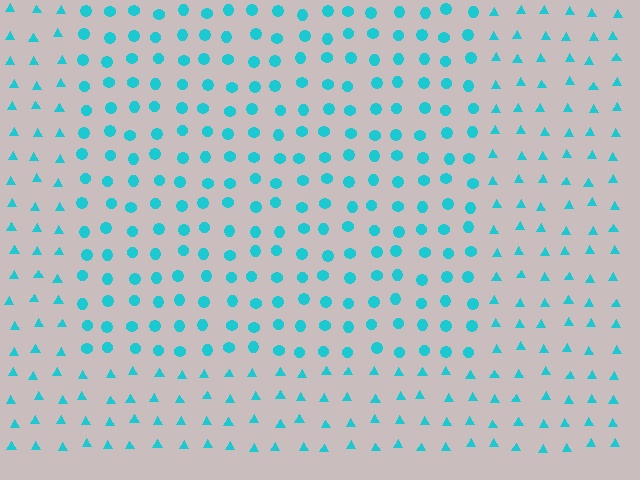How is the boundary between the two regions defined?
The boundary is defined by a change in element shape: circles inside vs. triangles outside. All elements share the same color and spacing.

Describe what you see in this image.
The image is filled with small cyan elements arranged in a uniform grid. A rectangle-shaped region contains circles, while the surrounding area contains triangles. The boundary is defined purely by the change in element shape.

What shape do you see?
I see a rectangle.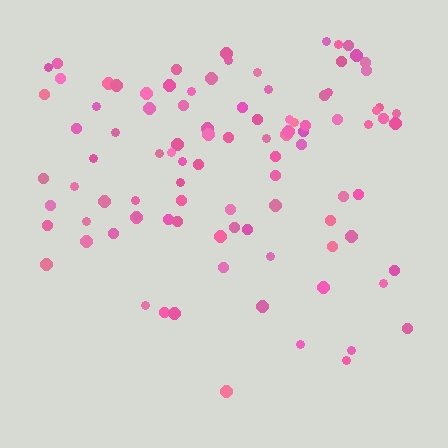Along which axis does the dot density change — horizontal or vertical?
Vertical.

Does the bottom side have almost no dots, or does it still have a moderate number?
Still a moderate number, just noticeably fewer than the top.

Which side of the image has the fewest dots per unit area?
The bottom.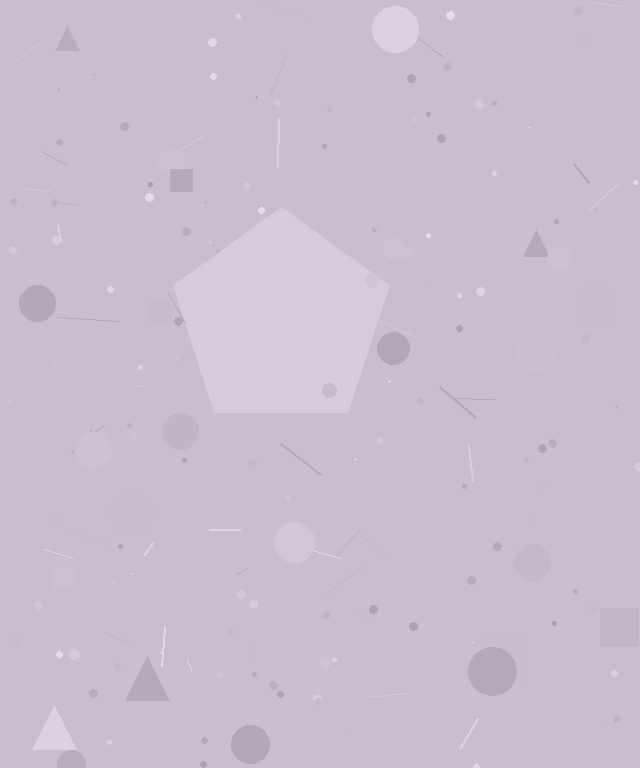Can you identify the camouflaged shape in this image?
The camouflaged shape is a pentagon.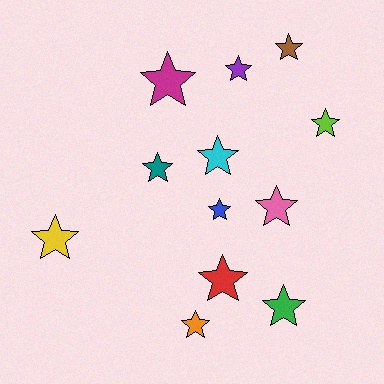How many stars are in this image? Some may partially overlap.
There are 12 stars.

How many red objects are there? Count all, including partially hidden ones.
There is 1 red object.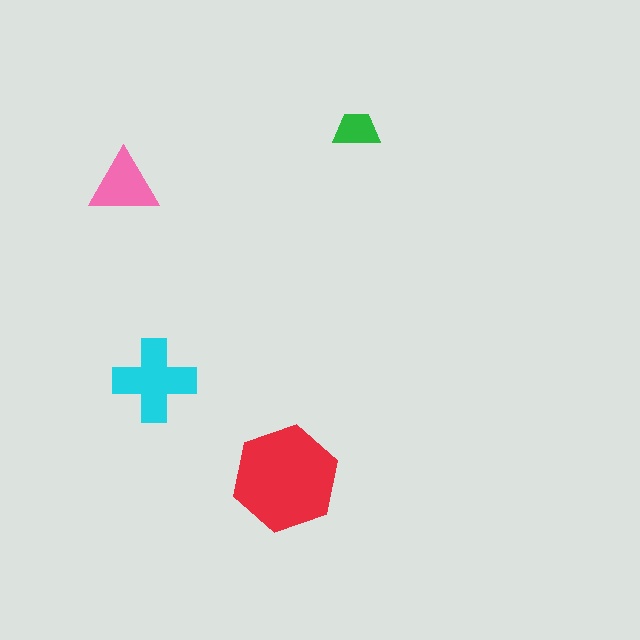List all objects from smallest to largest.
The green trapezoid, the pink triangle, the cyan cross, the red hexagon.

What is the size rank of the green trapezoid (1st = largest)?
4th.